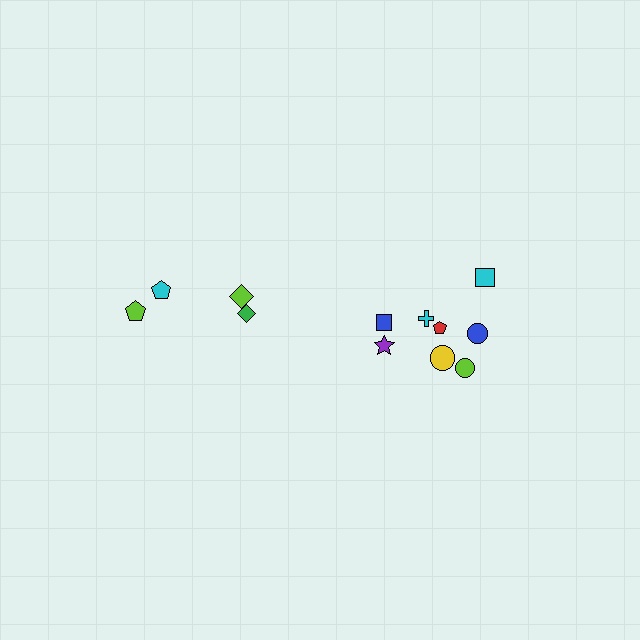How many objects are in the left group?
There are 4 objects.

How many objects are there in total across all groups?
There are 12 objects.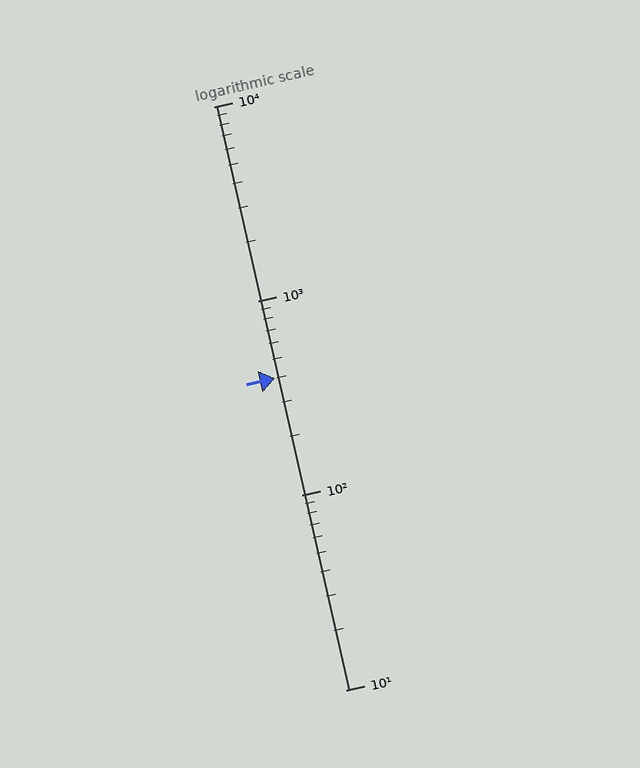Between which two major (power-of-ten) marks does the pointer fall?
The pointer is between 100 and 1000.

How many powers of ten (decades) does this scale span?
The scale spans 3 decades, from 10 to 10000.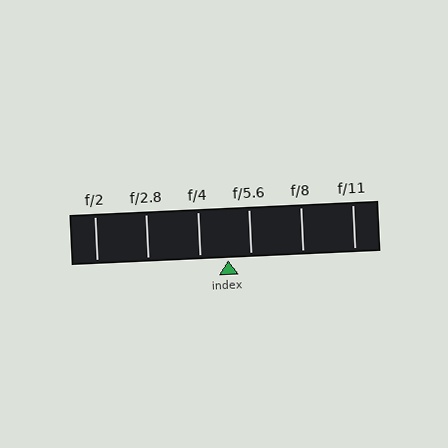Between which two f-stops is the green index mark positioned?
The index mark is between f/4 and f/5.6.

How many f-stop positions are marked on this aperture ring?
There are 6 f-stop positions marked.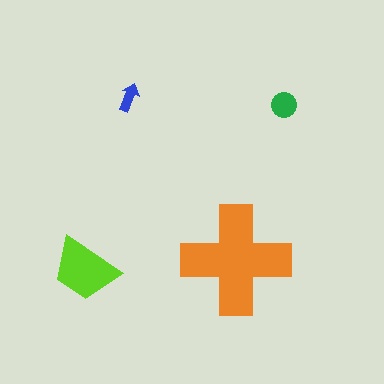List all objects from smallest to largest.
The blue arrow, the green circle, the lime trapezoid, the orange cross.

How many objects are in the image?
There are 4 objects in the image.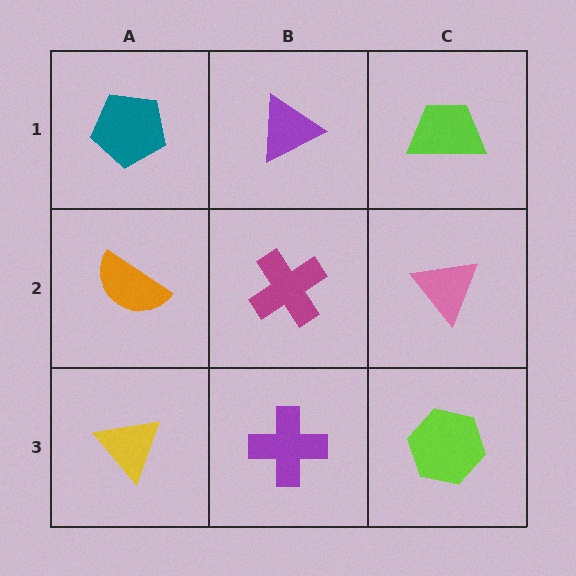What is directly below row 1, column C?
A pink triangle.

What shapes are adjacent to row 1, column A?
An orange semicircle (row 2, column A), a purple triangle (row 1, column B).